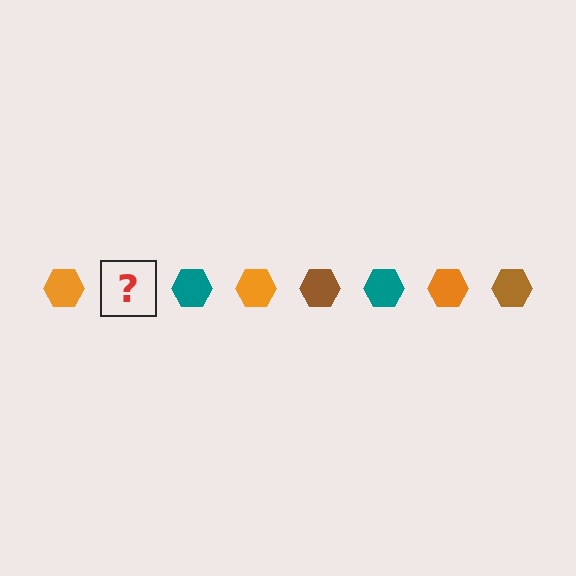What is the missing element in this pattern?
The missing element is a brown hexagon.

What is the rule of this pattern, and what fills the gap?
The rule is that the pattern cycles through orange, brown, teal hexagons. The gap should be filled with a brown hexagon.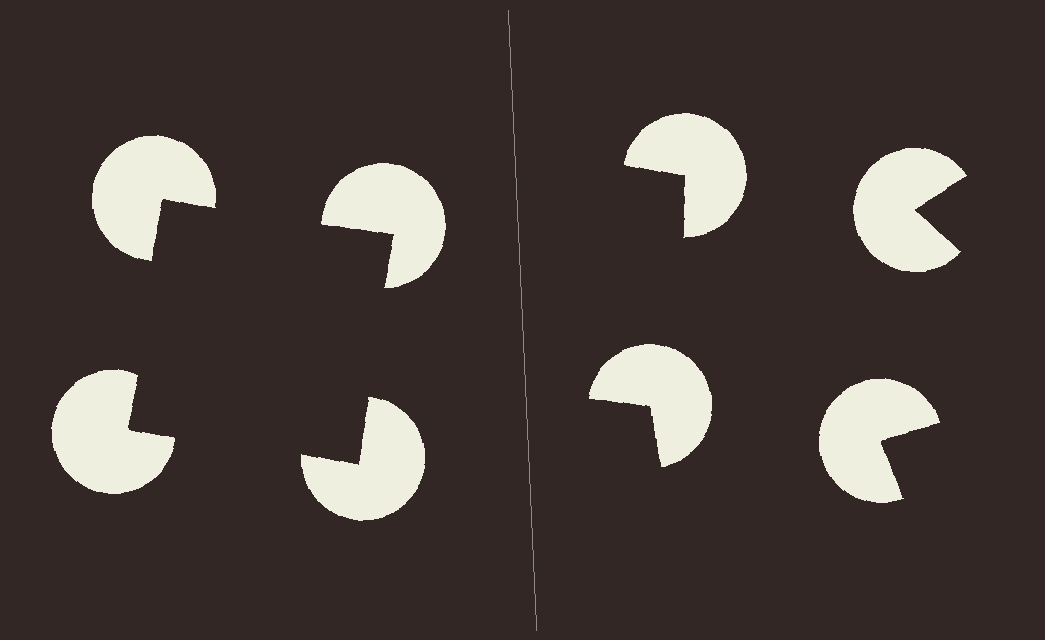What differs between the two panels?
The pac-man discs are positioned identically on both sides; only the wedge orientations differ. On the left they align to a square; on the right they are misaligned.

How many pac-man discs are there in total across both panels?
8 — 4 on each side.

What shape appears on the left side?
An illusory square.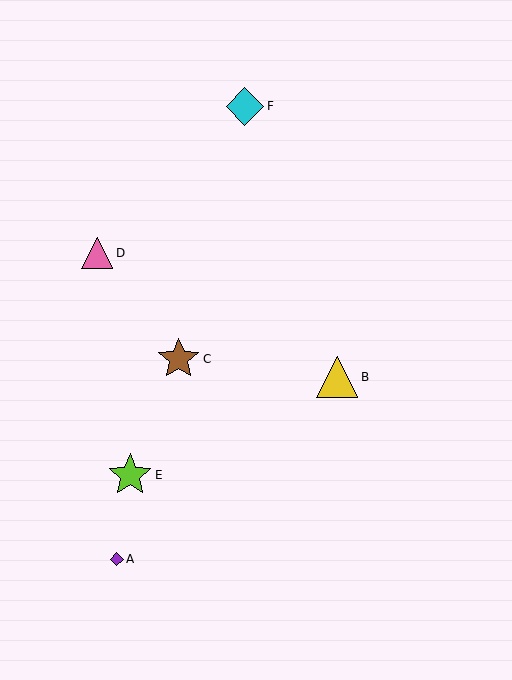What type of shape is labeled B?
Shape B is a yellow triangle.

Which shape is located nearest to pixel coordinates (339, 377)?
The yellow triangle (labeled B) at (337, 377) is nearest to that location.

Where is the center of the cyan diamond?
The center of the cyan diamond is at (245, 106).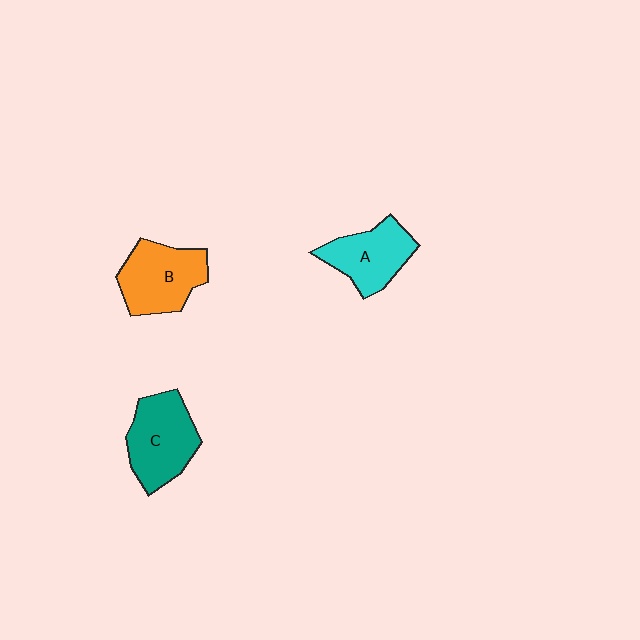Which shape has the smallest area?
Shape A (cyan).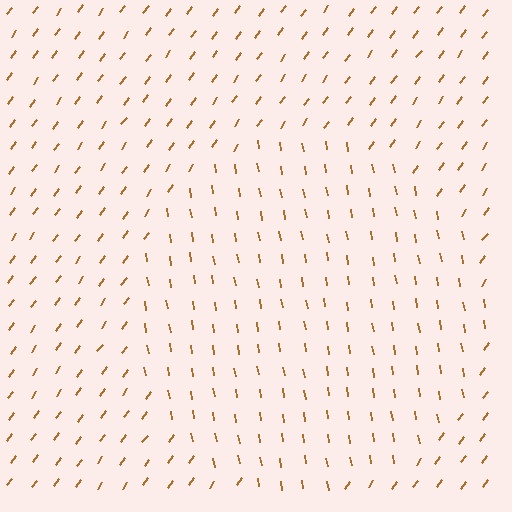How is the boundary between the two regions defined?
The boundary is defined purely by a change in line orientation (approximately 45 degrees difference). All lines are the same color and thickness.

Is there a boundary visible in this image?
Yes, there is a texture boundary formed by a change in line orientation.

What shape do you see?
I see a circle.